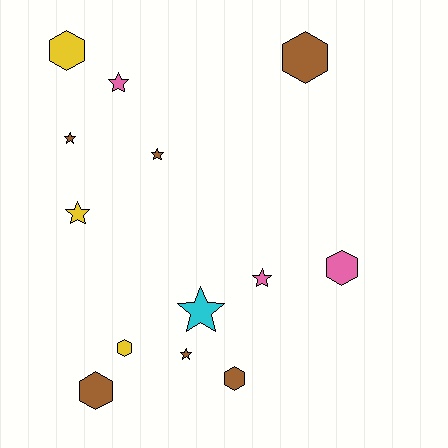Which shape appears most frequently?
Star, with 7 objects.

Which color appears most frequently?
Brown, with 6 objects.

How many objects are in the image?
There are 13 objects.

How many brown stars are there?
There are 3 brown stars.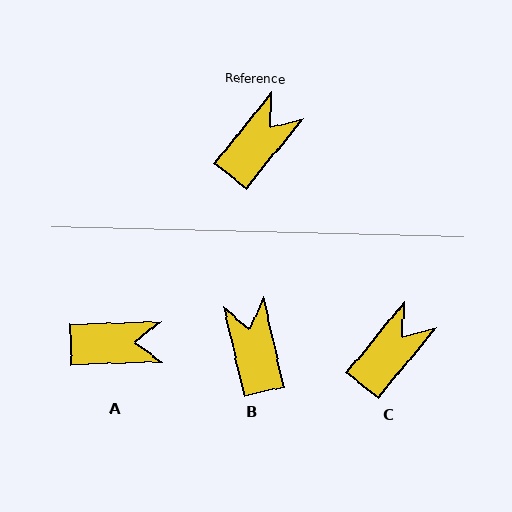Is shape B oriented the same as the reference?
No, it is off by about 52 degrees.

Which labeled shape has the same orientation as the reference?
C.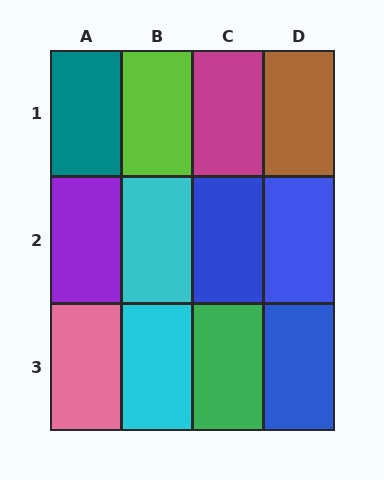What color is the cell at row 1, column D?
Brown.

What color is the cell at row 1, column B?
Lime.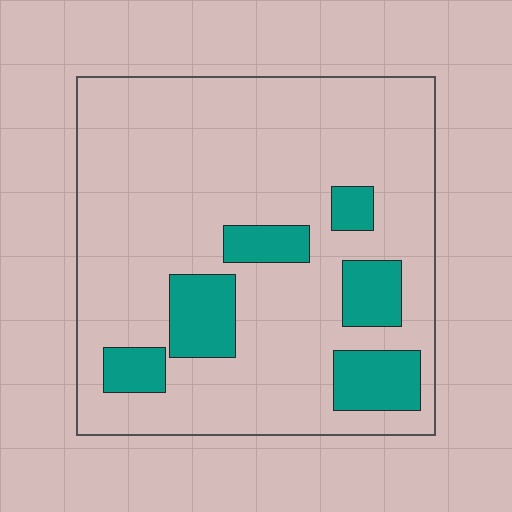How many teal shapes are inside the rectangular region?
6.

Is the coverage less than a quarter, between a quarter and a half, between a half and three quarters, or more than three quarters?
Less than a quarter.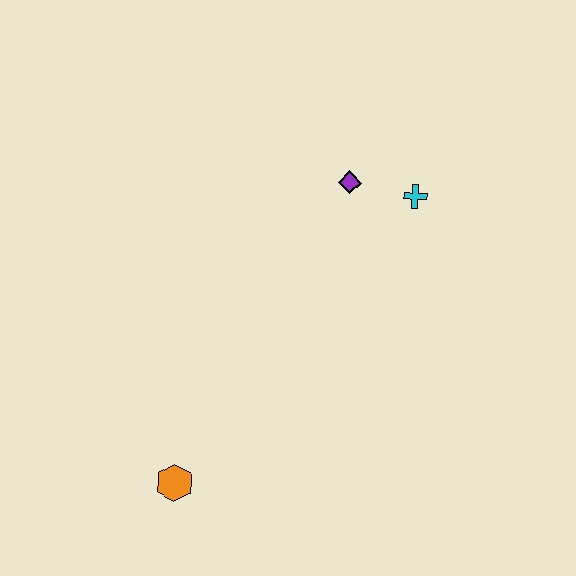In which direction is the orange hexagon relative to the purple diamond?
The orange hexagon is below the purple diamond.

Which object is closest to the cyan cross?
The purple diamond is closest to the cyan cross.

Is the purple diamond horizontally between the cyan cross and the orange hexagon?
Yes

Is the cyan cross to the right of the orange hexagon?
Yes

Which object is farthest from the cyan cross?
The orange hexagon is farthest from the cyan cross.